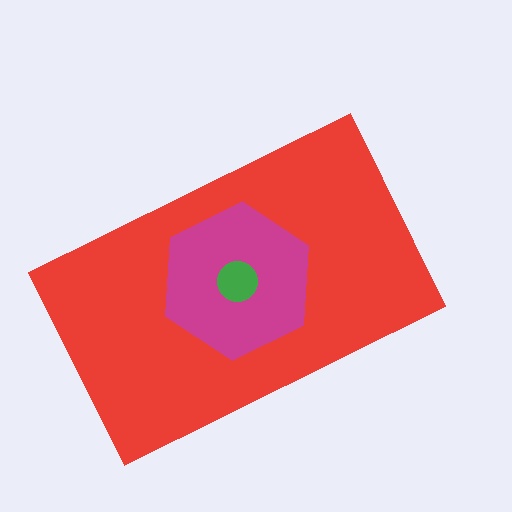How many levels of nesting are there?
3.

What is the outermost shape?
The red rectangle.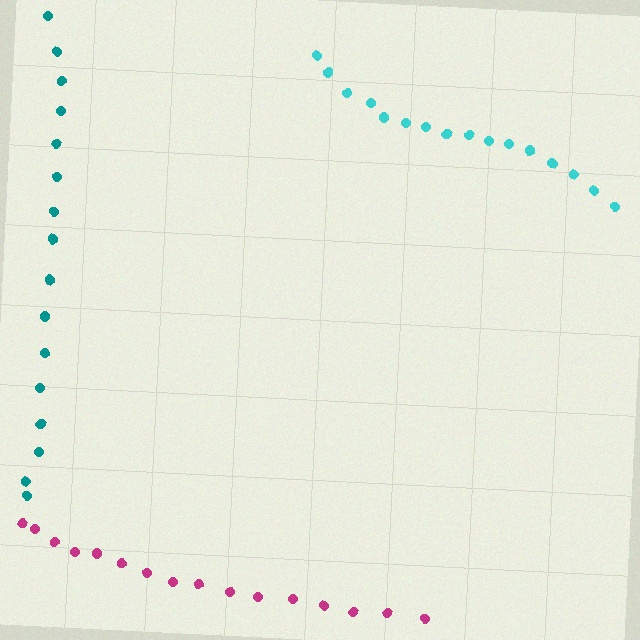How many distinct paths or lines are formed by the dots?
There are 3 distinct paths.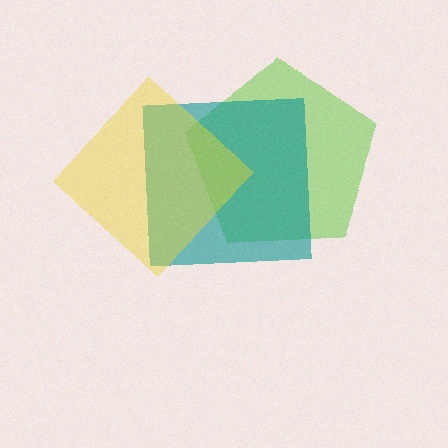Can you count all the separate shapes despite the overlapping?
Yes, there are 3 separate shapes.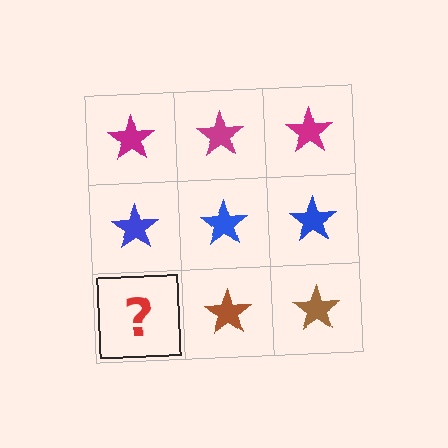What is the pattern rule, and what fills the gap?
The rule is that each row has a consistent color. The gap should be filled with a brown star.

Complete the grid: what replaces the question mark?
The question mark should be replaced with a brown star.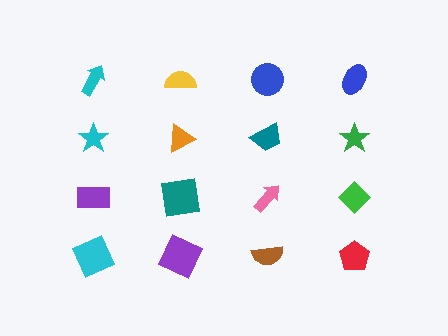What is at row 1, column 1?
A cyan arrow.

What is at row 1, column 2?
A yellow semicircle.